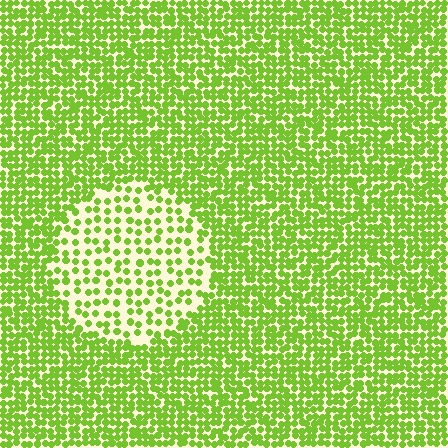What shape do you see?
I see a circle.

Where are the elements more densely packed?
The elements are more densely packed outside the circle boundary.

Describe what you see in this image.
The image contains small lime elements arranged at two different densities. A circle-shaped region is visible where the elements are less densely packed than the surrounding area.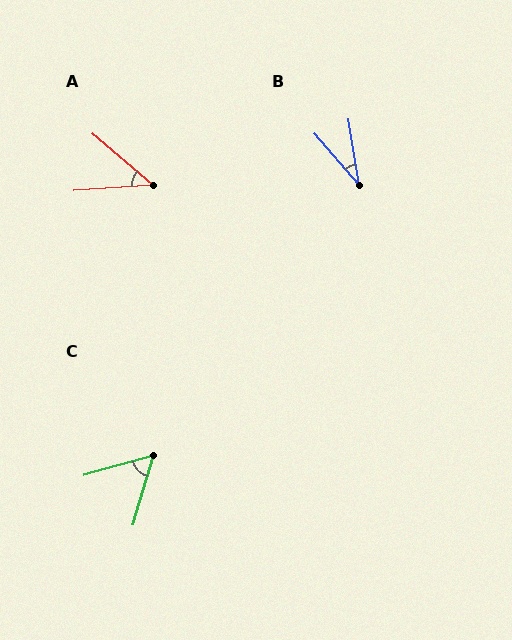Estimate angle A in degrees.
Approximately 45 degrees.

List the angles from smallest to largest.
B (32°), A (45°), C (58°).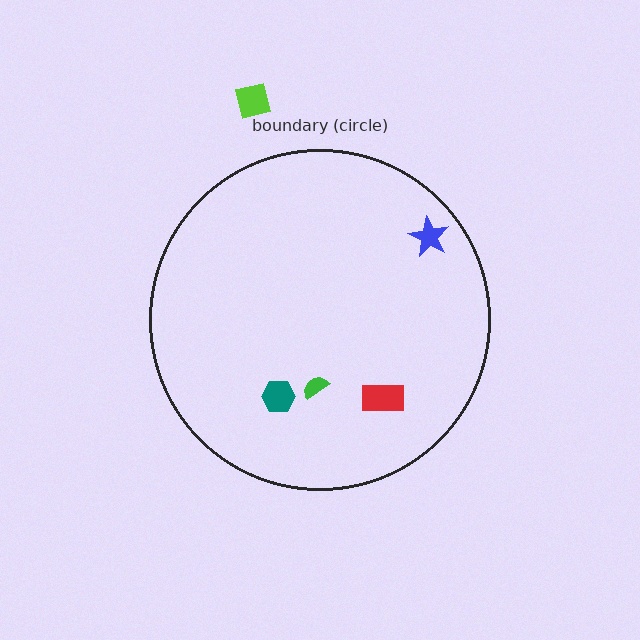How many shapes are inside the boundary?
4 inside, 1 outside.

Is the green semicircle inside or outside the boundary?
Inside.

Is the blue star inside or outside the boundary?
Inside.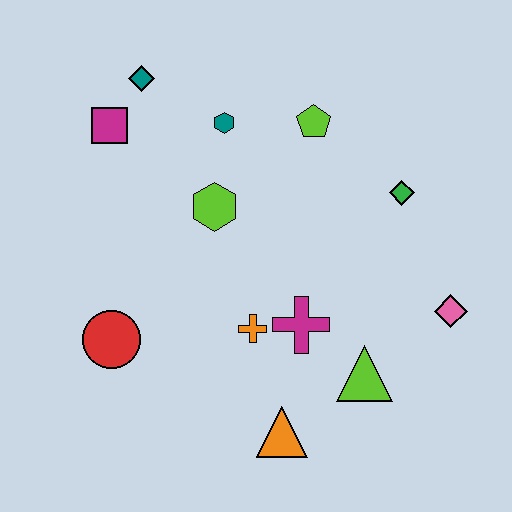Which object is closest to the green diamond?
The lime pentagon is closest to the green diamond.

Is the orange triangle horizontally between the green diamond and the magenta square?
Yes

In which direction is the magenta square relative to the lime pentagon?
The magenta square is to the left of the lime pentagon.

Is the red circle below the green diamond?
Yes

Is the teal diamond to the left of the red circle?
No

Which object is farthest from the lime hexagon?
The pink diamond is farthest from the lime hexagon.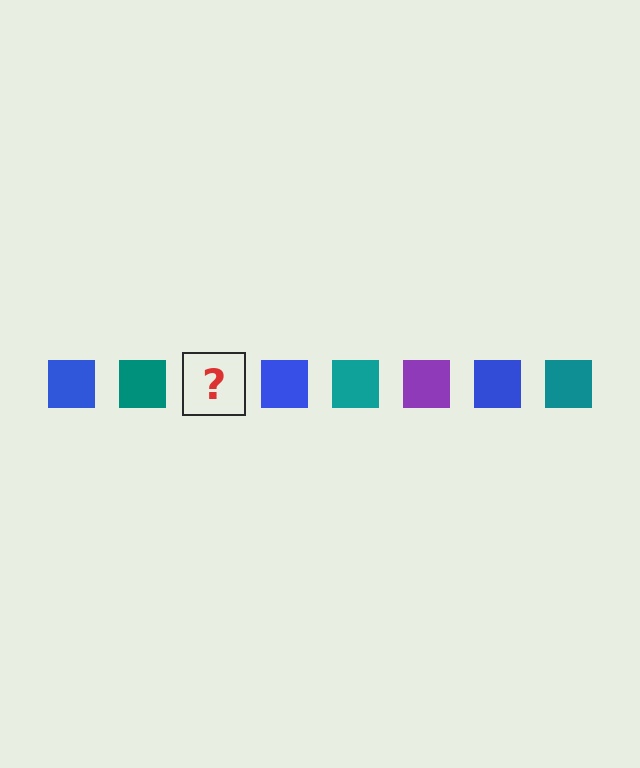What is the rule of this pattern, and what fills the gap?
The rule is that the pattern cycles through blue, teal, purple squares. The gap should be filled with a purple square.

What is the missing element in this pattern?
The missing element is a purple square.